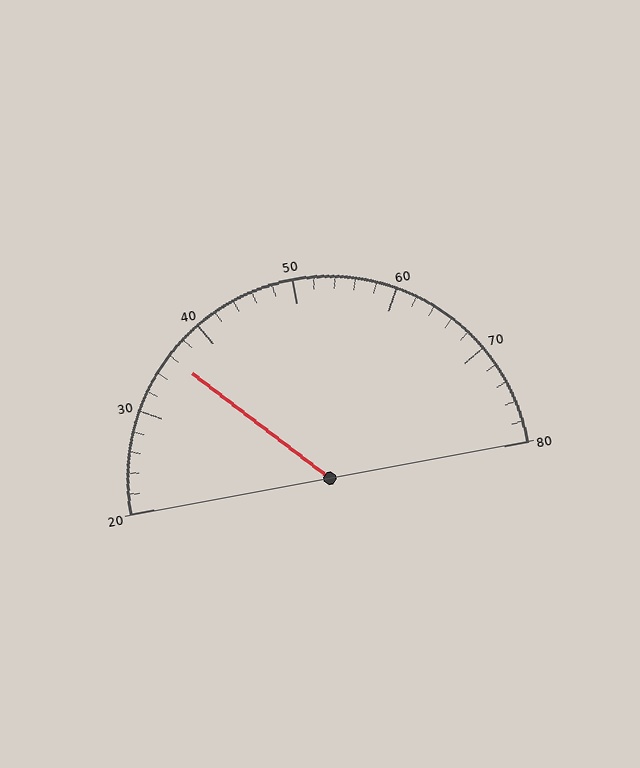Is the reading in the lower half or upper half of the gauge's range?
The reading is in the lower half of the range (20 to 80).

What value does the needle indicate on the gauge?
The needle indicates approximately 36.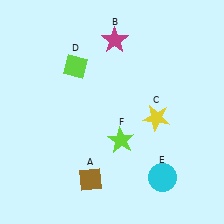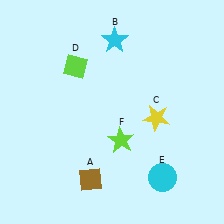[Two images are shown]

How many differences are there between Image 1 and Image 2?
There is 1 difference between the two images.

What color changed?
The star (B) changed from magenta in Image 1 to cyan in Image 2.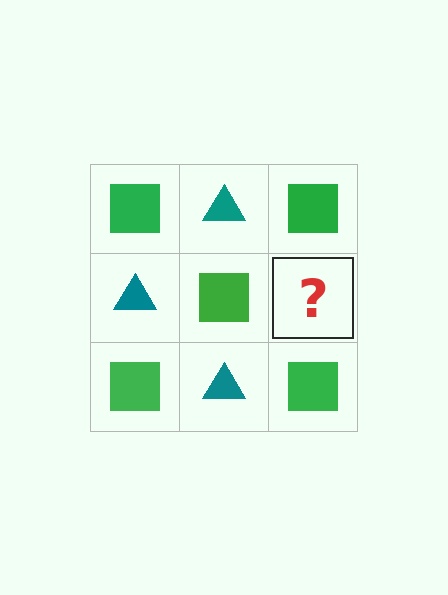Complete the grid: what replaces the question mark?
The question mark should be replaced with a teal triangle.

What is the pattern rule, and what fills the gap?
The rule is that it alternates green square and teal triangle in a checkerboard pattern. The gap should be filled with a teal triangle.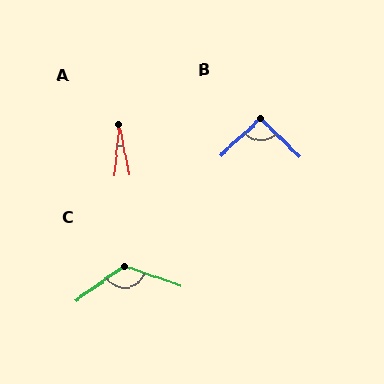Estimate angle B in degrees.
Approximately 93 degrees.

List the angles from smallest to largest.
A (16°), B (93°), C (126°).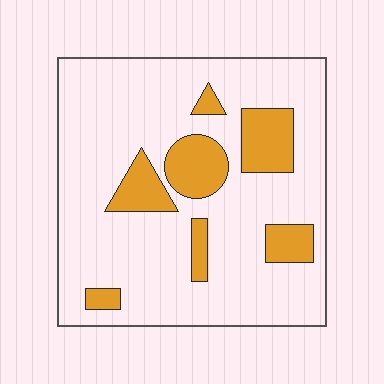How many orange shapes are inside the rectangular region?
7.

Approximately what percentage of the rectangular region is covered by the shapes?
Approximately 20%.